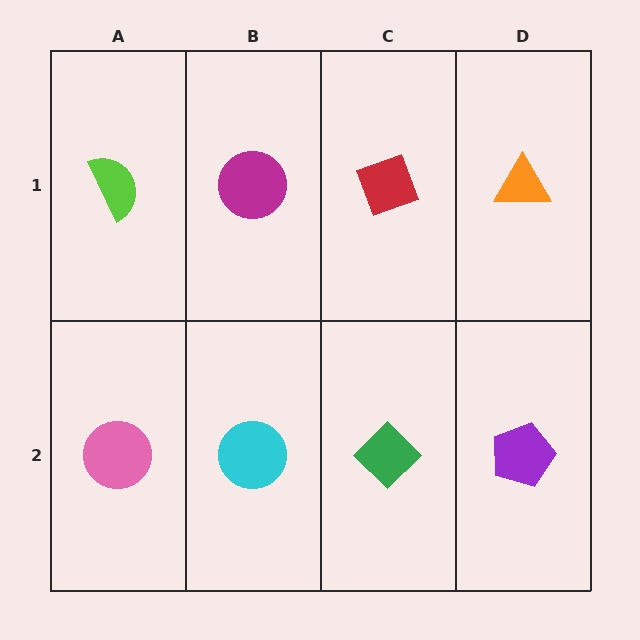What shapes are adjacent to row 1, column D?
A purple pentagon (row 2, column D), a red diamond (row 1, column C).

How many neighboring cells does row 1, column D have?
2.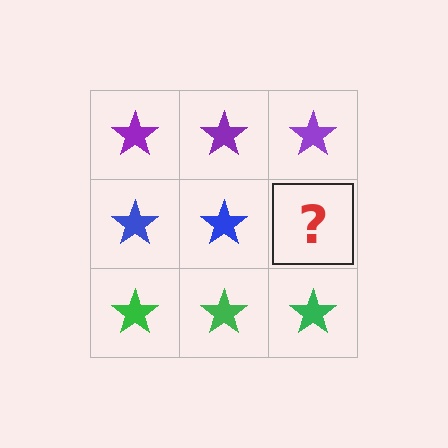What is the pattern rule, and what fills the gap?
The rule is that each row has a consistent color. The gap should be filled with a blue star.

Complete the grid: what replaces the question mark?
The question mark should be replaced with a blue star.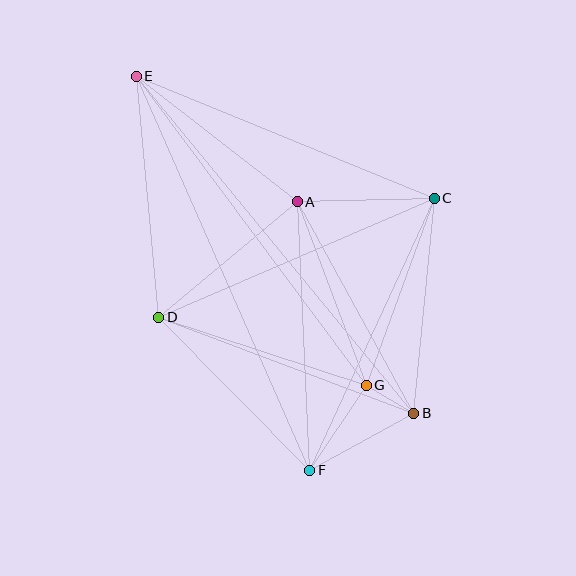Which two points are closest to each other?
Points B and G are closest to each other.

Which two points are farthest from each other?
Points B and E are farthest from each other.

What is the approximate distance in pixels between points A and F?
The distance between A and F is approximately 269 pixels.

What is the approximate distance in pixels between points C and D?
The distance between C and D is approximately 300 pixels.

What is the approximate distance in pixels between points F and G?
The distance between F and G is approximately 102 pixels.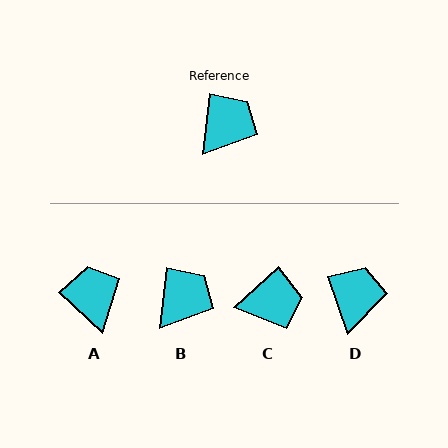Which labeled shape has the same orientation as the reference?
B.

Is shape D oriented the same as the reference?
No, it is off by about 25 degrees.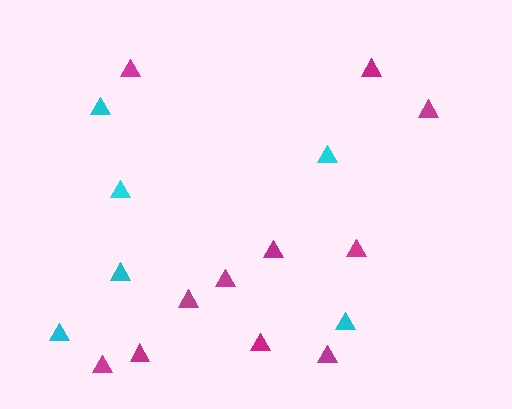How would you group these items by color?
There are 2 groups: one group of cyan triangles (6) and one group of magenta triangles (11).